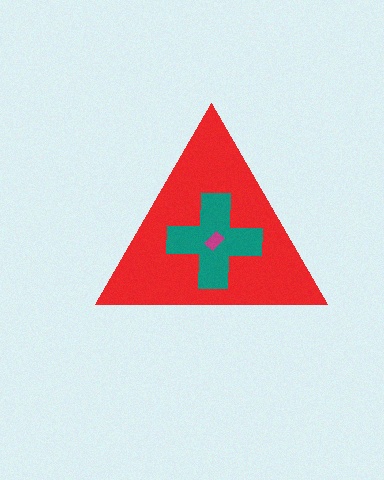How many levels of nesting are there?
3.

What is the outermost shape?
The red triangle.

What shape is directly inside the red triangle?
The teal cross.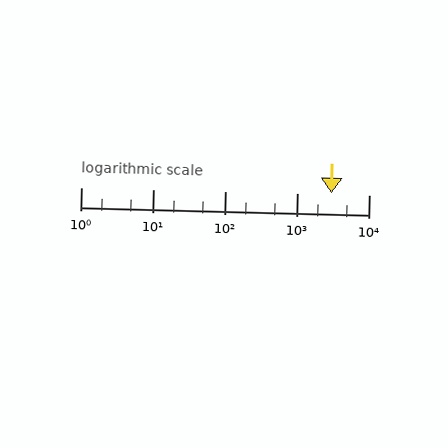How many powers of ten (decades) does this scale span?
The scale spans 4 decades, from 1 to 10000.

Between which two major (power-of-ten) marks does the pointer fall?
The pointer is between 1000 and 10000.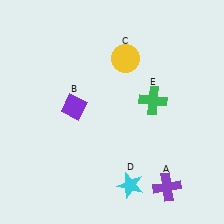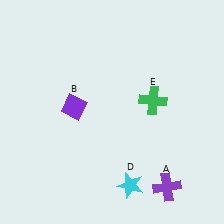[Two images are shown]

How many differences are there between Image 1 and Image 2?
There is 1 difference between the two images.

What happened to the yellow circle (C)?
The yellow circle (C) was removed in Image 2. It was in the top-right area of Image 1.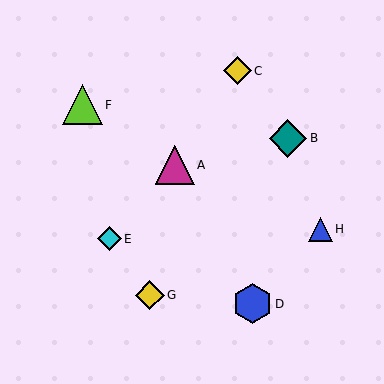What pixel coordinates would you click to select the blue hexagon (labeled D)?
Click at (252, 304) to select the blue hexagon D.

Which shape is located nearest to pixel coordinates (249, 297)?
The blue hexagon (labeled D) at (252, 304) is nearest to that location.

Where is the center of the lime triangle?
The center of the lime triangle is at (82, 105).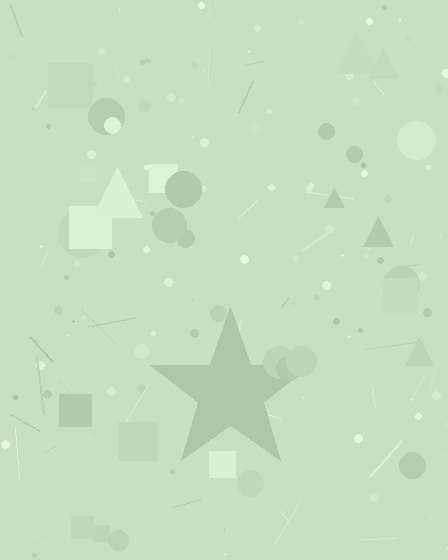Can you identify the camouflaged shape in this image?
The camouflaged shape is a star.